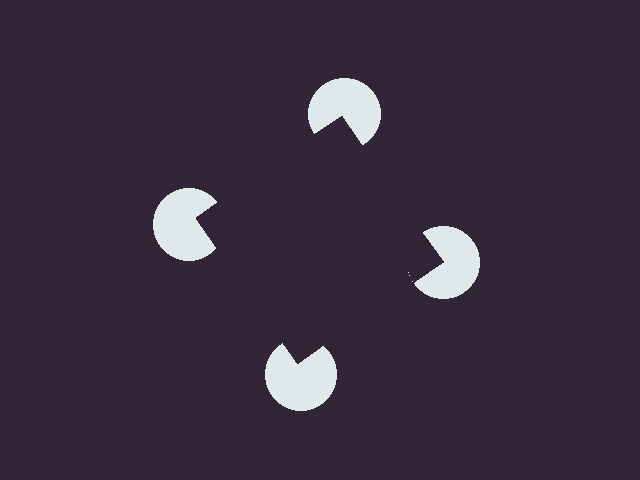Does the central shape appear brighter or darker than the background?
It typically appears slightly darker than the background, even though no actual brightness change is drawn.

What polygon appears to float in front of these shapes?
An illusory square — its edges are inferred from the aligned wedge cuts in the pac-man discs, not physically drawn.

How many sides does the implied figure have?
4 sides.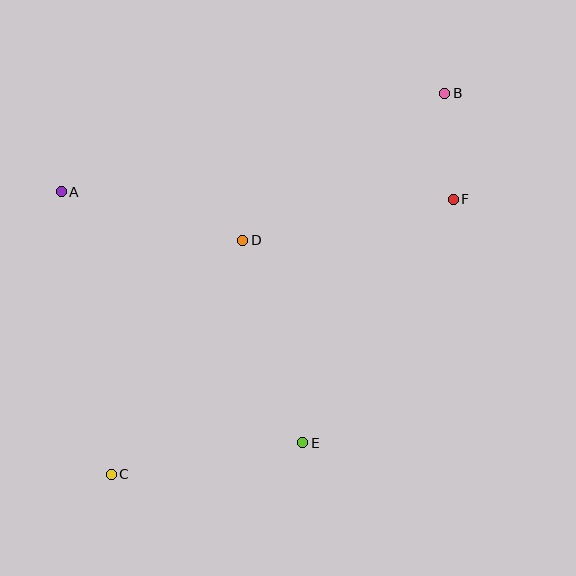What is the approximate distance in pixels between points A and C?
The distance between A and C is approximately 287 pixels.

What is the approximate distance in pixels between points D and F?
The distance between D and F is approximately 214 pixels.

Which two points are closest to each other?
Points B and F are closest to each other.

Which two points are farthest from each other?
Points B and C are farthest from each other.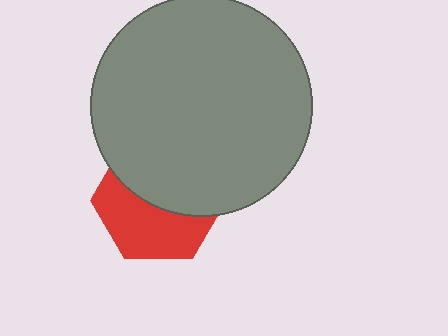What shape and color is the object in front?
The object in front is a gray circle.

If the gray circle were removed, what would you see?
You would see the complete red hexagon.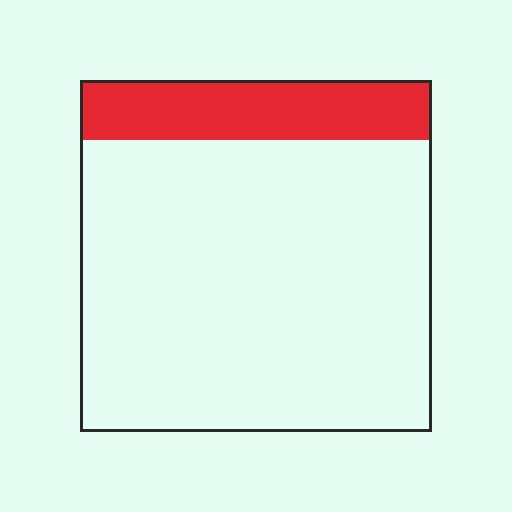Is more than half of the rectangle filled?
No.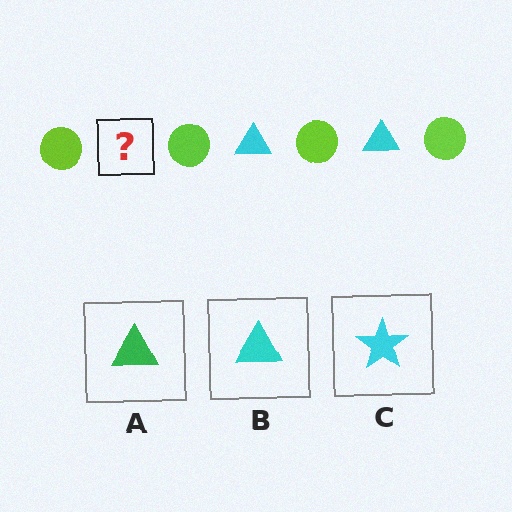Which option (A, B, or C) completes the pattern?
B.